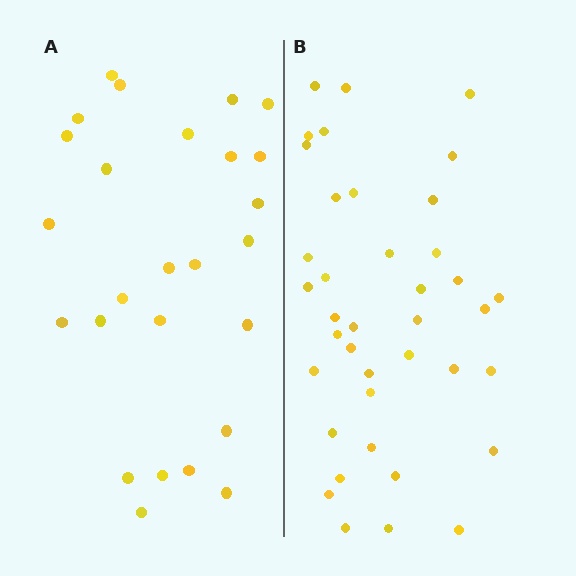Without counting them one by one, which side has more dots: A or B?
Region B (the right region) has more dots.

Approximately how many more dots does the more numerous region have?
Region B has approximately 15 more dots than region A.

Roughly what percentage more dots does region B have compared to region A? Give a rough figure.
About 50% more.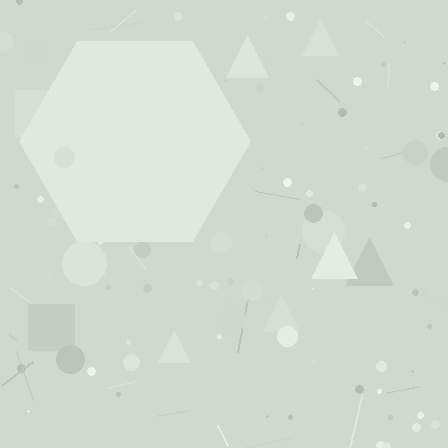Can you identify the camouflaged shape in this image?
The camouflaged shape is a hexagon.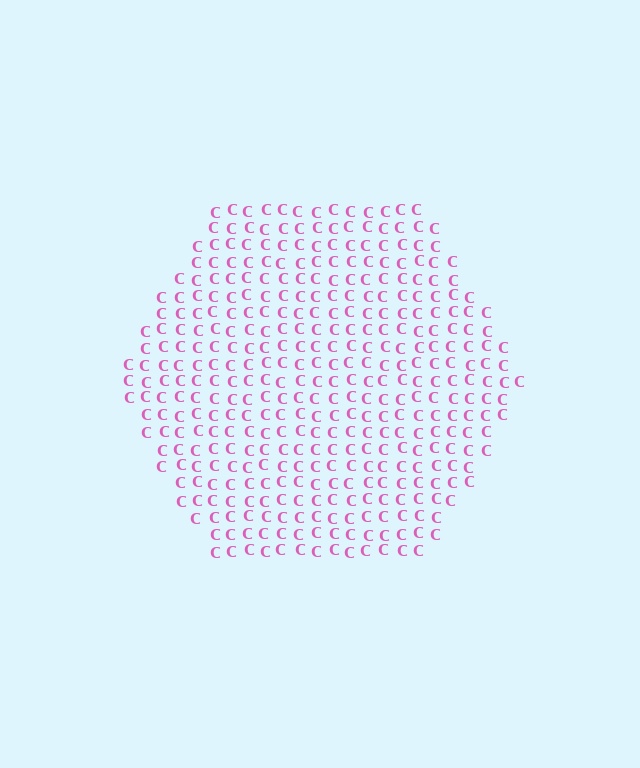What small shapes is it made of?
It is made of small letter C's.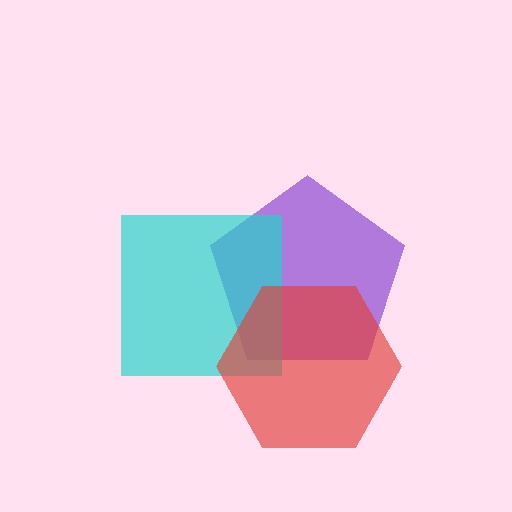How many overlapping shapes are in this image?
There are 3 overlapping shapes in the image.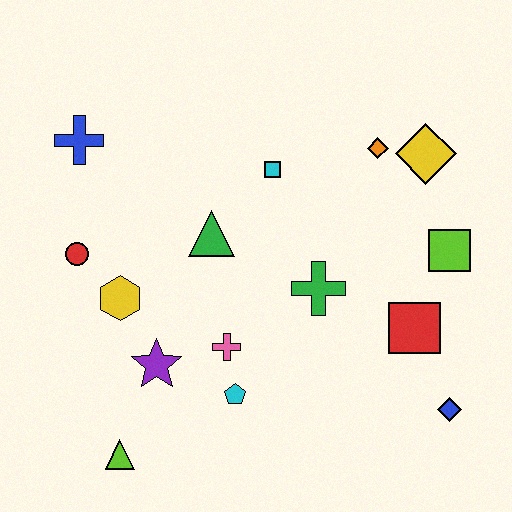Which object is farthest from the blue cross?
The blue diamond is farthest from the blue cross.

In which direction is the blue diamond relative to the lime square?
The blue diamond is below the lime square.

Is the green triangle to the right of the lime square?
No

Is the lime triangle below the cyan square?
Yes